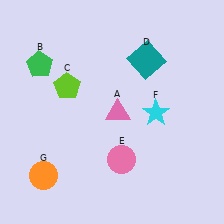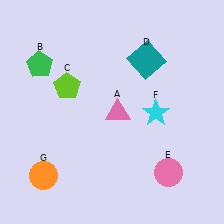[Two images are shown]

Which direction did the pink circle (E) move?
The pink circle (E) moved right.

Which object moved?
The pink circle (E) moved right.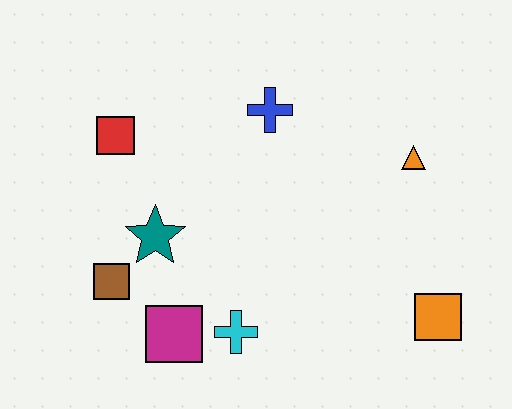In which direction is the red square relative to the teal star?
The red square is above the teal star.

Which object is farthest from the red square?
The orange square is farthest from the red square.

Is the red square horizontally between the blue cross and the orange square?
No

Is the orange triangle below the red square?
Yes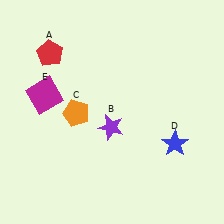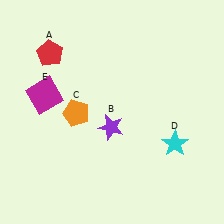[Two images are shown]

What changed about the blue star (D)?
In Image 1, D is blue. In Image 2, it changed to cyan.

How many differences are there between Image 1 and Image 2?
There is 1 difference between the two images.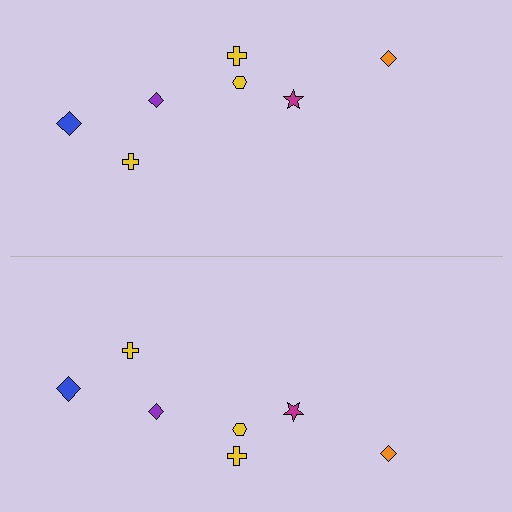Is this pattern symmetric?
Yes, this pattern has bilateral (reflection) symmetry.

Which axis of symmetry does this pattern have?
The pattern has a horizontal axis of symmetry running through the center of the image.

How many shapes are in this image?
There are 14 shapes in this image.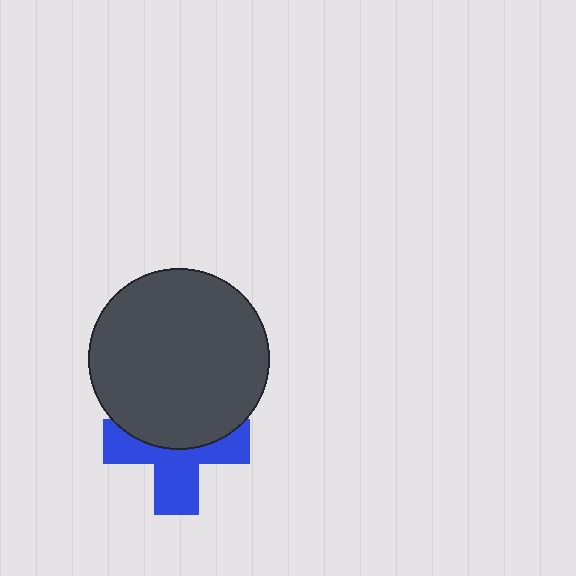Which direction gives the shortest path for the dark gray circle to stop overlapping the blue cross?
Moving up gives the shortest separation.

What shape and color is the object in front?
The object in front is a dark gray circle.